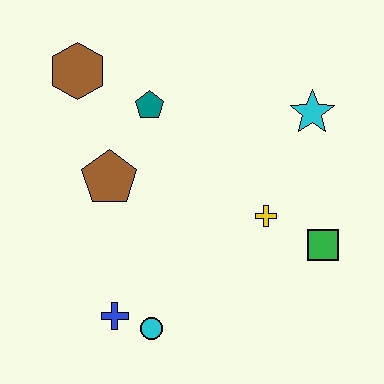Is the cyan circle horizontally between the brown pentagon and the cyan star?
Yes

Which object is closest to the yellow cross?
The green square is closest to the yellow cross.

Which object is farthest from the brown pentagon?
The green square is farthest from the brown pentagon.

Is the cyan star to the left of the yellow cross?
No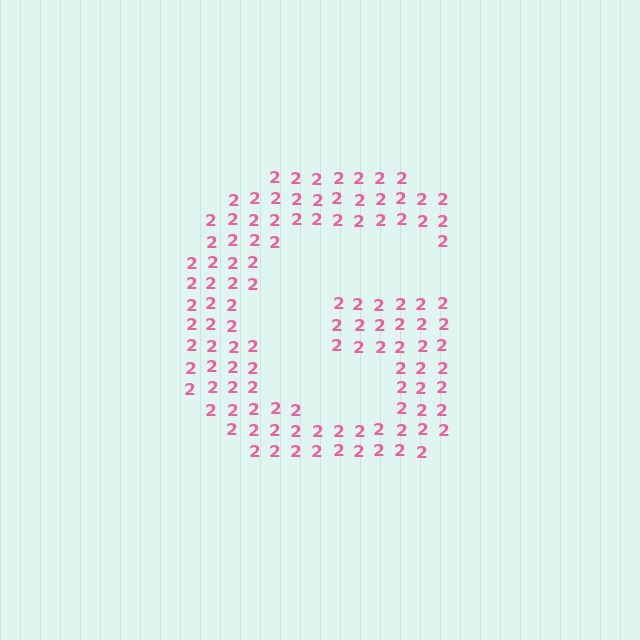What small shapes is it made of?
It is made of small digit 2's.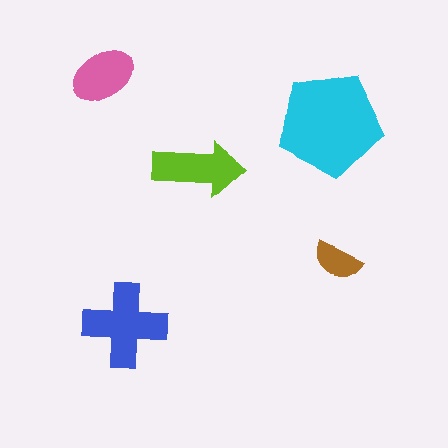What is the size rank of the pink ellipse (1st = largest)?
4th.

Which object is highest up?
The pink ellipse is topmost.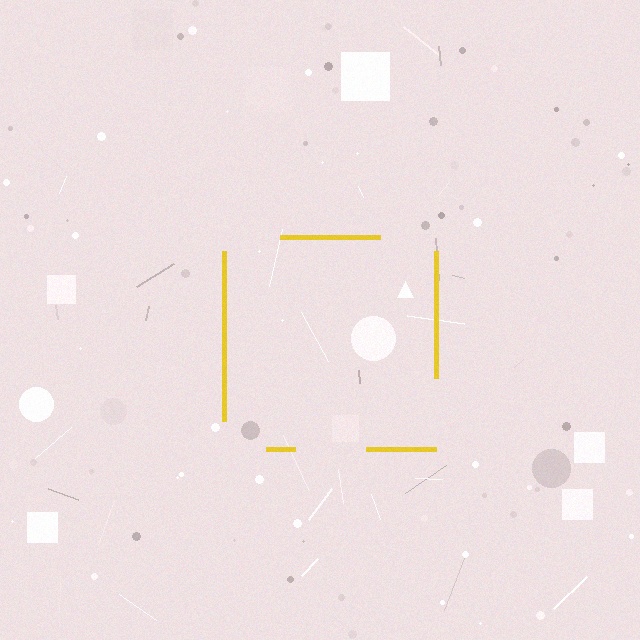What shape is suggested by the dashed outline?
The dashed outline suggests a square.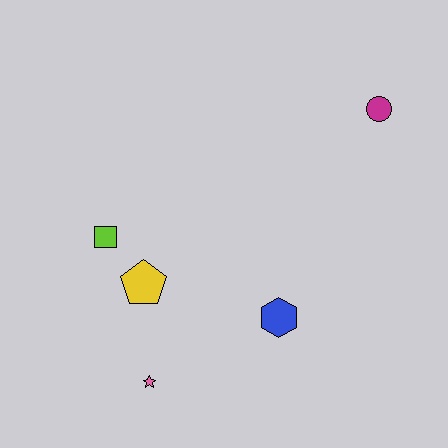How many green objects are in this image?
There are no green objects.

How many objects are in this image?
There are 5 objects.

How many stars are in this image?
There is 1 star.